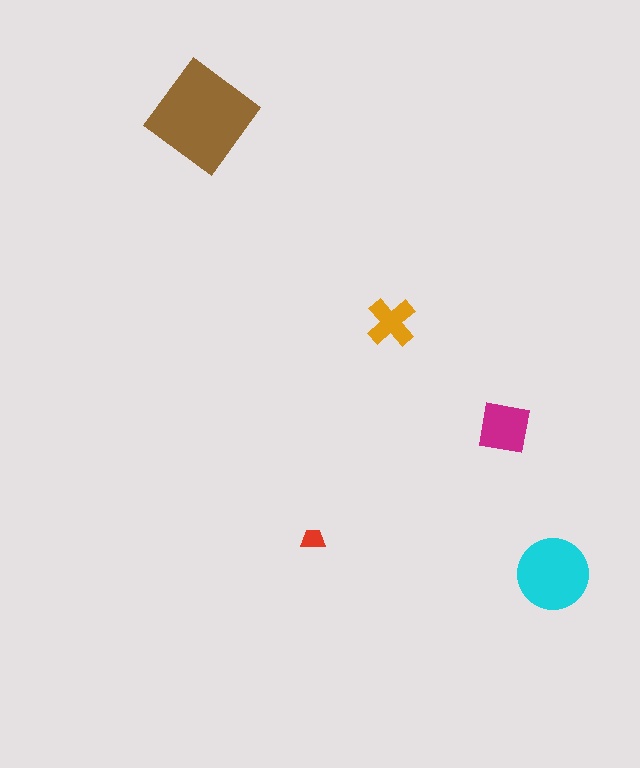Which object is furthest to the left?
The brown diamond is leftmost.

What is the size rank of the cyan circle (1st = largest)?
2nd.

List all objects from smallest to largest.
The red trapezoid, the orange cross, the magenta square, the cyan circle, the brown diamond.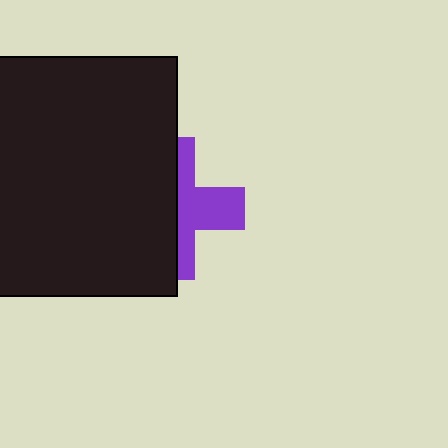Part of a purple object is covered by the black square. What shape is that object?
It is a cross.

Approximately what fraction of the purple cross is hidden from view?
Roughly 55% of the purple cross is hidden behind the black square.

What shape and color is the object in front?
The object in front is a black square.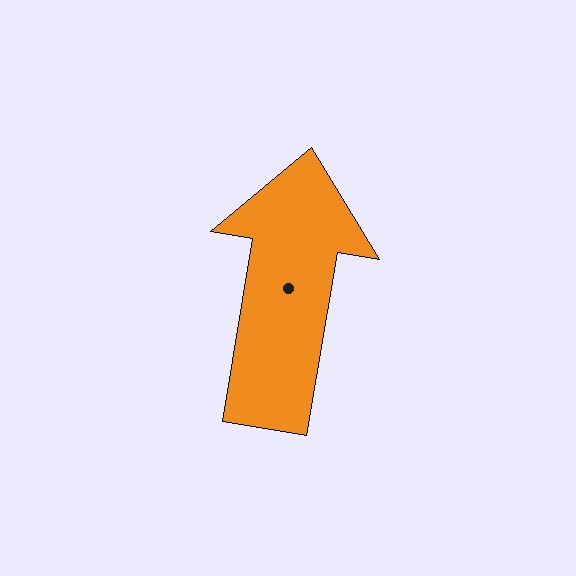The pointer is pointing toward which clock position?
Roughly 12 o'clock.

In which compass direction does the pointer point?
North.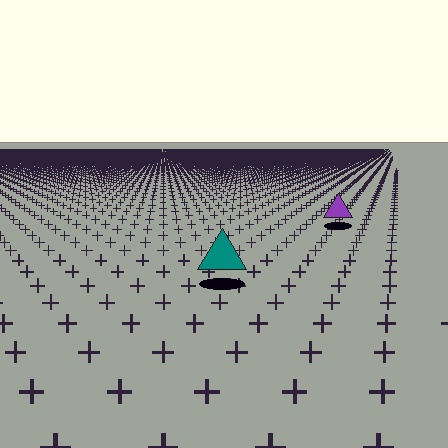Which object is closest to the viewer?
The teal triangle is closest. The texture marks near it are larger and more spread out.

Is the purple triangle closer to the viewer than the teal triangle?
No. The teal triangle is closer — you can tell from the texture gradient: the ground texture is coarser near it.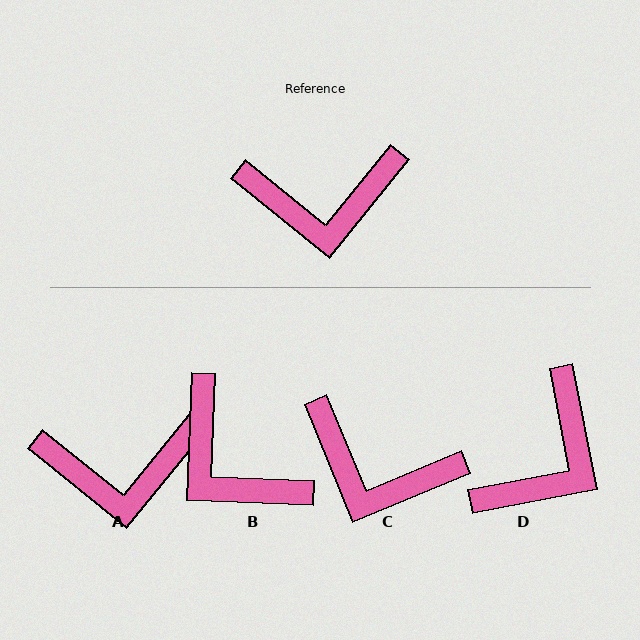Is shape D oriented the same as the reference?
No, it is off by about 50 degrees.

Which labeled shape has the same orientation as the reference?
A.